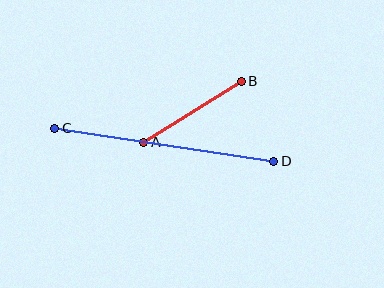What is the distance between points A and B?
The distance is approximately 115 pixels.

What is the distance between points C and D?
The distance is approximately 222 pixels.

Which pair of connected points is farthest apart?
Points C and D are farthest apart.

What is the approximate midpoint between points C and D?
The midpoint is at approximately (164, 145) pixels.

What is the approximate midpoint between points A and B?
The midpoint is at approximately (193, 112) pixels.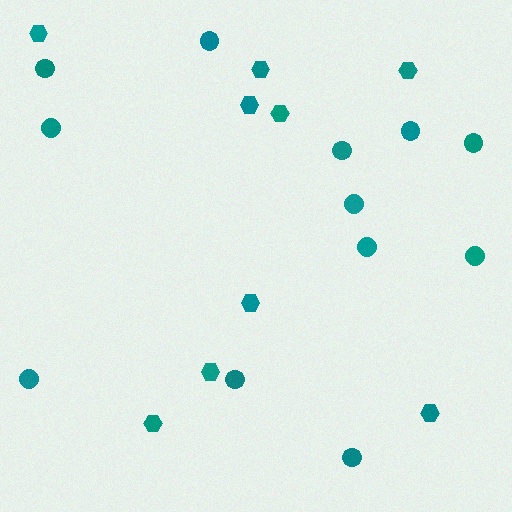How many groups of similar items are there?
There are 2 groups: one group of hexagons (9) and one group of circles (12).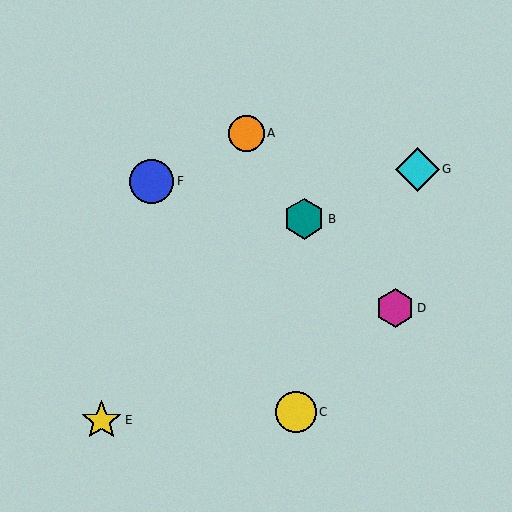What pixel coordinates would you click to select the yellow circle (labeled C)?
Click at (296, 412) to select the yellow circle C.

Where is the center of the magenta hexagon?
The center of the magenta hexagon is at (395, 308).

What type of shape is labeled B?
Shape B is a teal hexagon.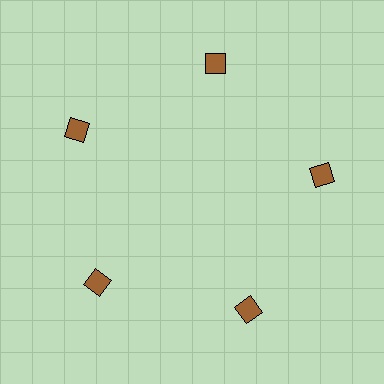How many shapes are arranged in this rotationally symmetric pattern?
There are 5 shapes, arranged in 5 groups of 1.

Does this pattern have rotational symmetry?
Yes, this pattern has 5-fold rotational symmetry. It looks the same after rotating 72 degrees around the center.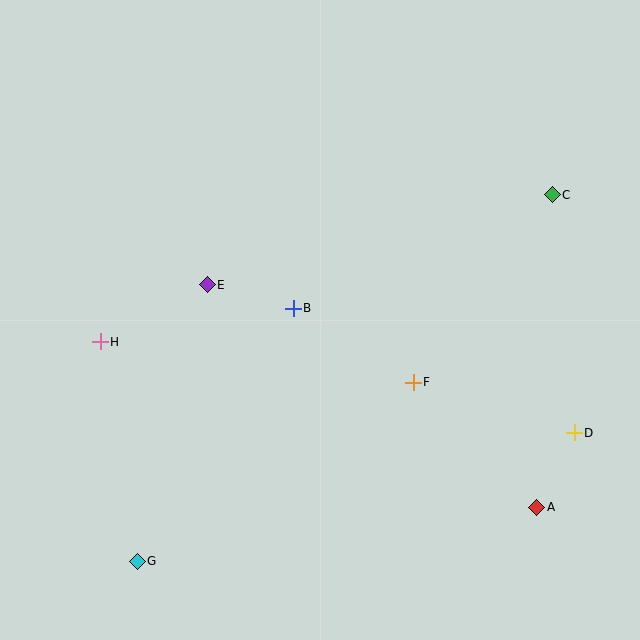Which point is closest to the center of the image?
Point B at (293, 308) is closest to the center.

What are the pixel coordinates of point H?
Point H is at (100, 342).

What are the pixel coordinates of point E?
Point E is at (207, 285).